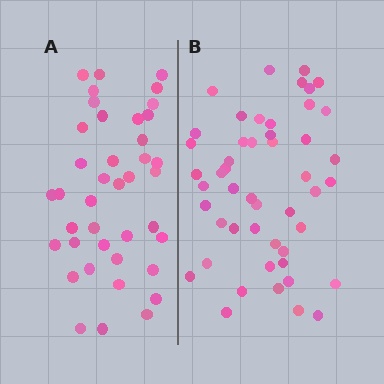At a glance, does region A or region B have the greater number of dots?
Region B (the right region) has more dots.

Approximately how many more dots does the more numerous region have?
Region B has roughly 8 or so more dots than region A.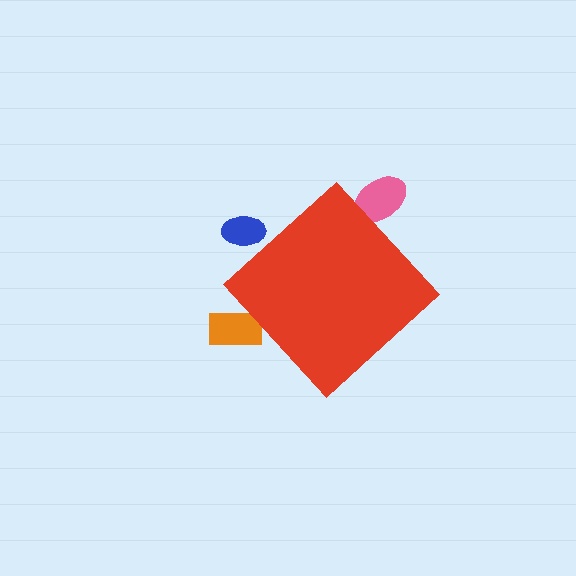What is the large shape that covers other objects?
A red diamond.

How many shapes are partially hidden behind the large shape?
3 shapes are partially hidden.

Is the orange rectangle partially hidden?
Yes, the orange rectangle is partially hidden behind the red diamond.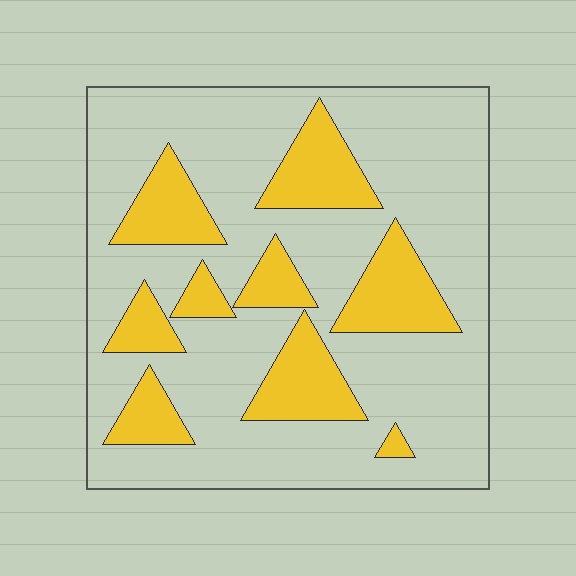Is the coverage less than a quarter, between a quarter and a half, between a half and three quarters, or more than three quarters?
Between a quarter and a half.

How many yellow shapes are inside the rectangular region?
9.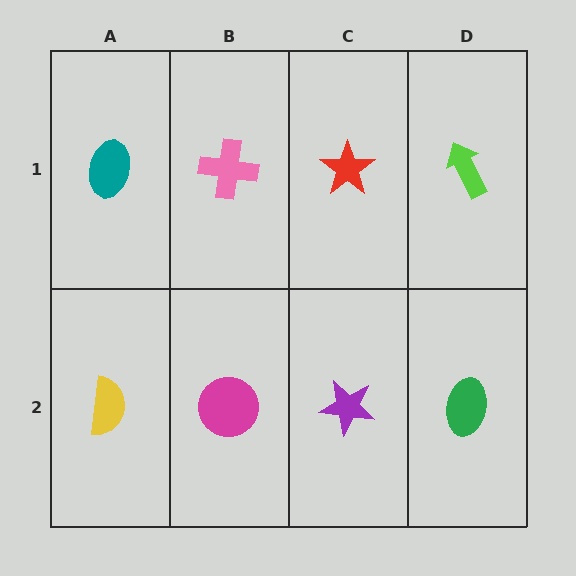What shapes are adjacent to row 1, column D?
A green ellipse (row 2, column D), a red star (row 1, column C).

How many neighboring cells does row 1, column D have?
2.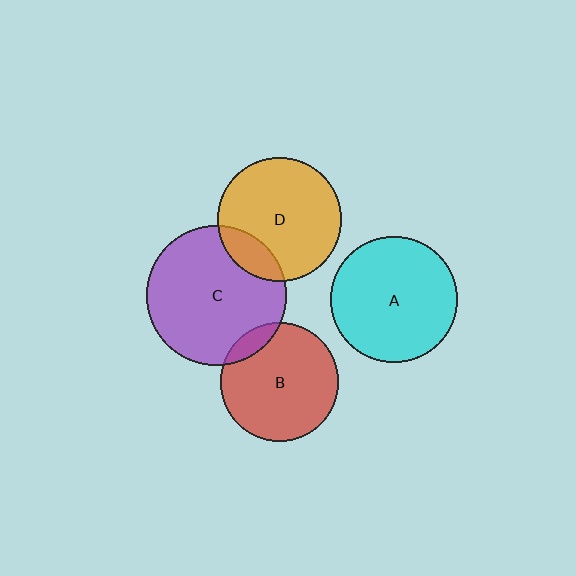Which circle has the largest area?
Circle C (purple).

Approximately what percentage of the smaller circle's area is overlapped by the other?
Approximately 10%.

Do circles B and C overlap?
Yes.